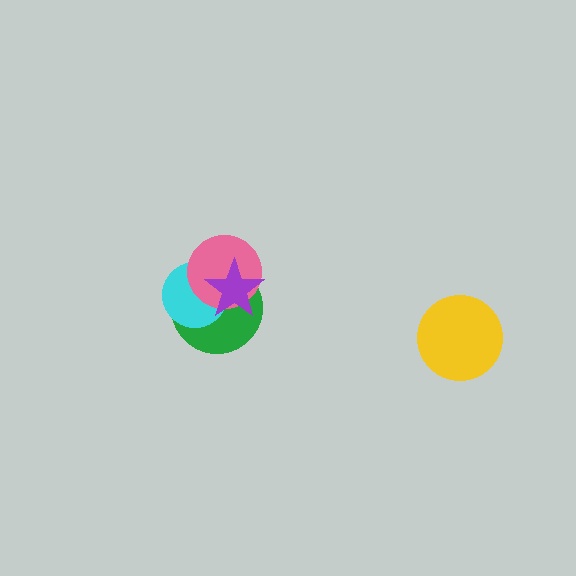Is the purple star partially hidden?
No, no other shape covers it.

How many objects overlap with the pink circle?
3 objects overlap with the pink circle.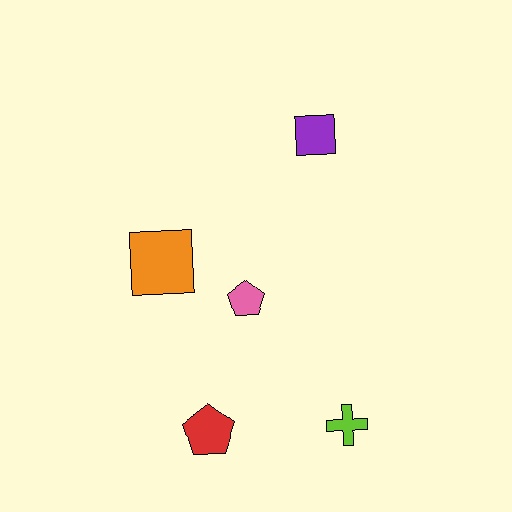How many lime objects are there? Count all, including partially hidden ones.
There is 1 lime object.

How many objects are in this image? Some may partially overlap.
There are 5 objects.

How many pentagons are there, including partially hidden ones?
There are 2 pentagons.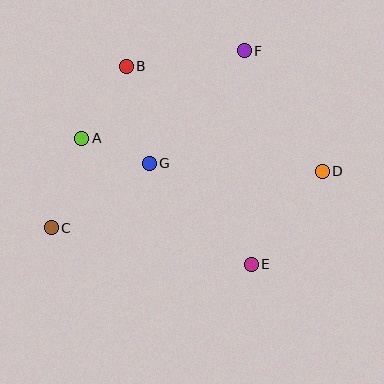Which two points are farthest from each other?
Points C and D are farthest from each other.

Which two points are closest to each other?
Points A and G are closest to each other.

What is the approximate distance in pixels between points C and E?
The distance between C and E is approximately 203 pixels.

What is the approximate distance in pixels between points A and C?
The distance between A and C is approximately 95 pixels.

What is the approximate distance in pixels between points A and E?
The distance between A and E is approximately 211 pixels.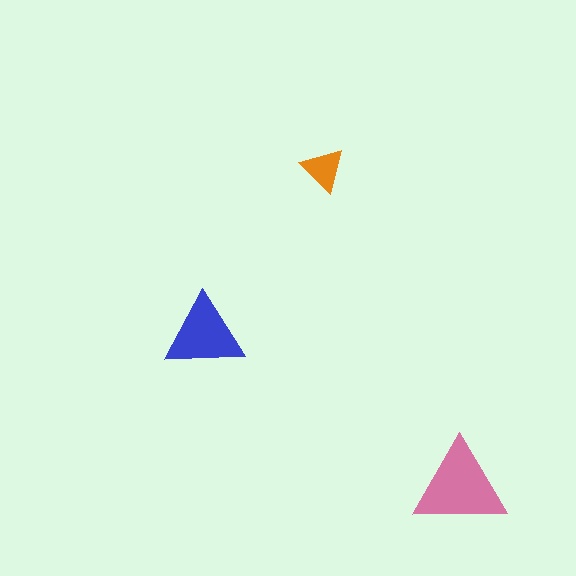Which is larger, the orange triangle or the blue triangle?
The blue one.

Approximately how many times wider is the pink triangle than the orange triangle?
About 2 times wider.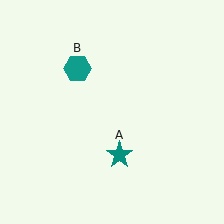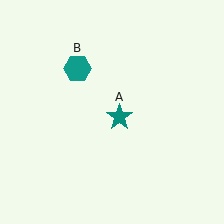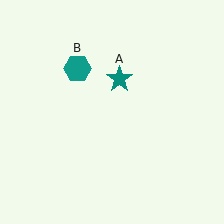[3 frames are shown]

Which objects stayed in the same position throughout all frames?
Teal hexagon (object B) remained stationary.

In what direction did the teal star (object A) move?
The teal star (object A) moved up.